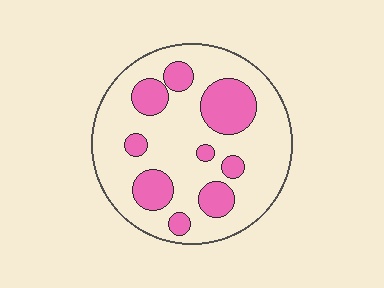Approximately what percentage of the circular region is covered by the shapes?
Approximately 25%.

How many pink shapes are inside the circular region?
9.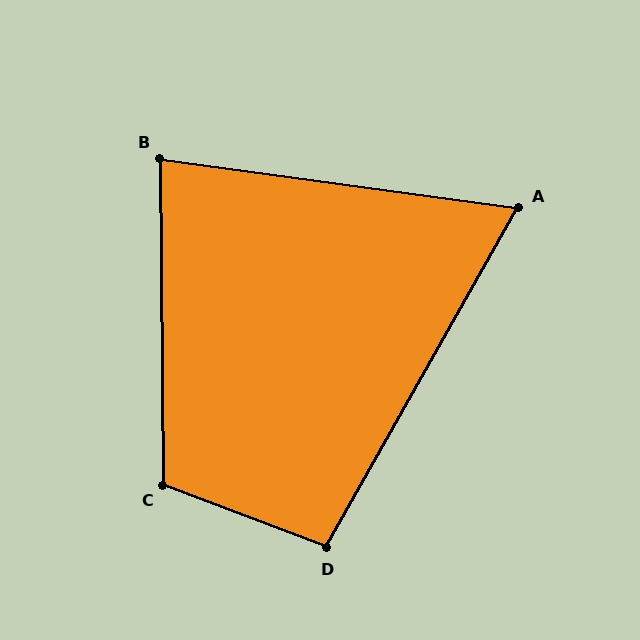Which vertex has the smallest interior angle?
A, at approximately 68 degrees.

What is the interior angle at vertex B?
Approximately 82 degrees (acute).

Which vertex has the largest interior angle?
C, at approximately 112 degrees.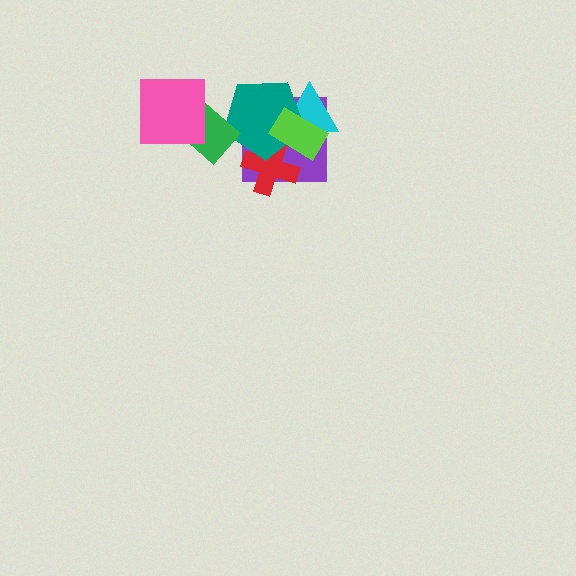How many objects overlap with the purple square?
4 objects overlap with the purple square.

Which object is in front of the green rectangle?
The pink square is in front of the green rectangle.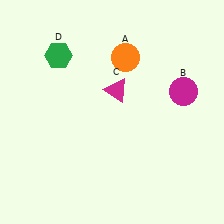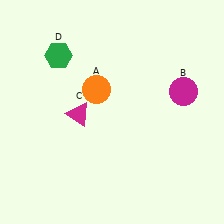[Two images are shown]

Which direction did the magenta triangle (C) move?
The magenta triangle (C) moved left.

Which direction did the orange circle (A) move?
The orange circle (A) moved down.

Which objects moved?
The objects that moved are: the orange circle (A), the magenta triangle (C).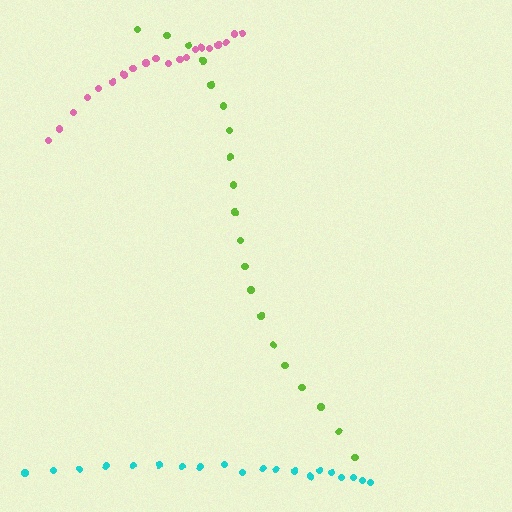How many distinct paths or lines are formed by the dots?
There are 3 distinct paths.